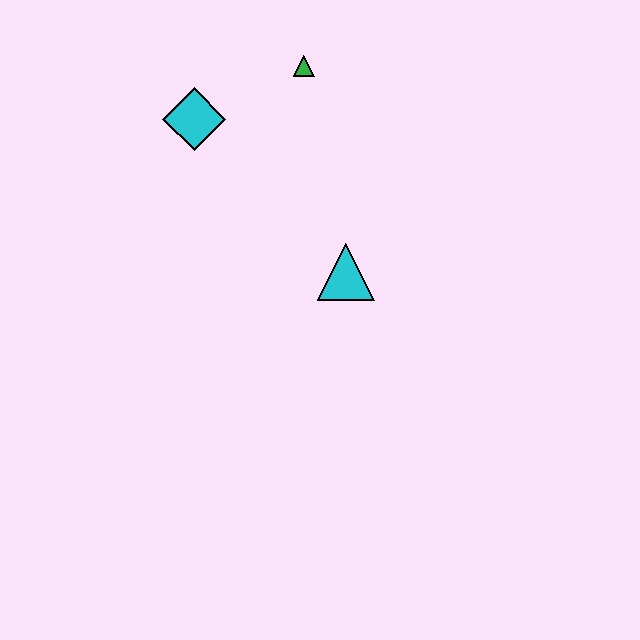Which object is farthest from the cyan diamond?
The cyan triangle is farthest from the cyan diamond.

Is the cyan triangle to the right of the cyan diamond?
Yes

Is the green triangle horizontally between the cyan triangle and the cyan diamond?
Yes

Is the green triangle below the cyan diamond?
No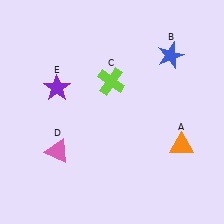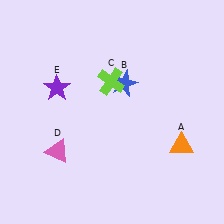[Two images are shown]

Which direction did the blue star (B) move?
The blue star (B) moved left.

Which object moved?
The blue star (B) moved left.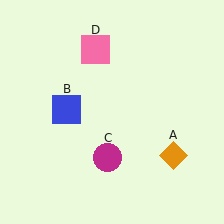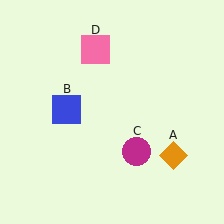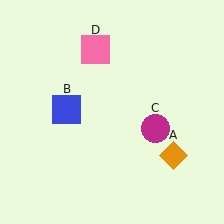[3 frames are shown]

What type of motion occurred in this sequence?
The magenta circle (object C) rotated counterclockwise around the center of the scene.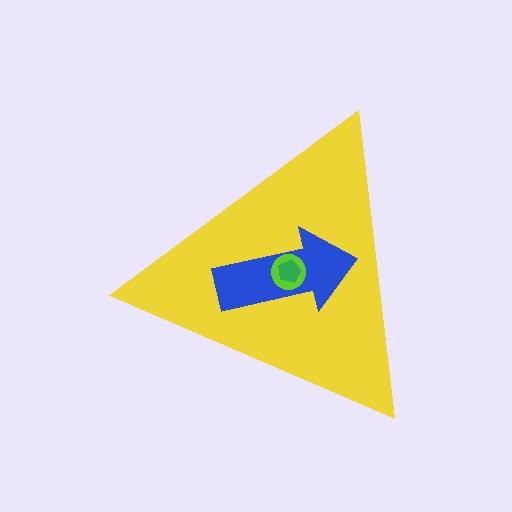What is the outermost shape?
The yellow triangle.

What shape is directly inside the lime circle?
The green pentagon.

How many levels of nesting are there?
4.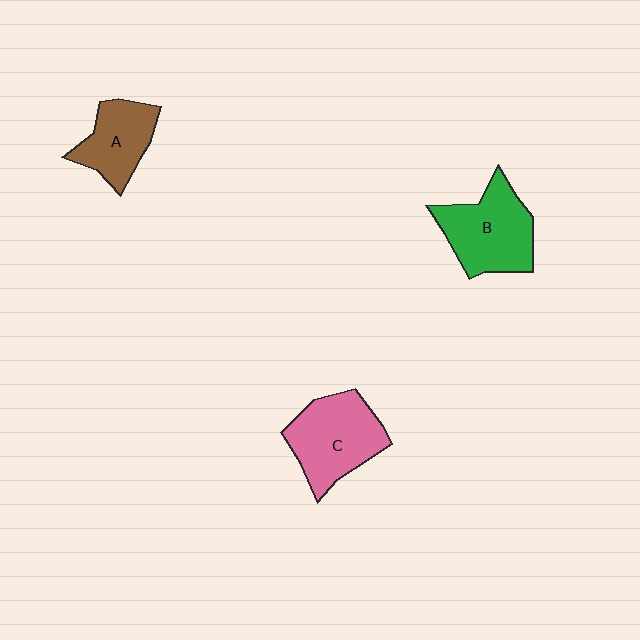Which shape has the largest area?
Shape B (green).